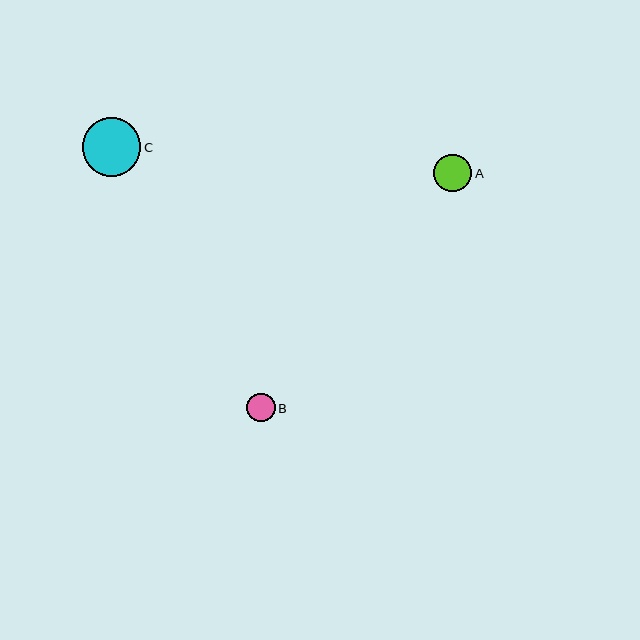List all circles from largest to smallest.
From largest to smallest: C, A, B.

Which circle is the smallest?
Circle B is the smallest with a size of approximately 28 pixels.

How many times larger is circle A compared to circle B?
Circle A is approximately 1.3 times the size of circle B.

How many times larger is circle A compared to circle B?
Circle A is approximately 1.3 times the size of circle B.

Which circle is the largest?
Circle C is the largest with a size of approximately 58 pixels.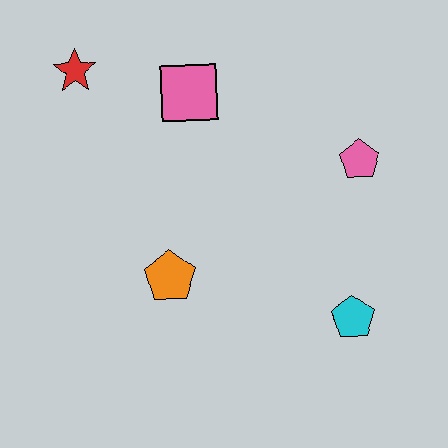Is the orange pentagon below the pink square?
Yes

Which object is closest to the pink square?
The red star is closest to the pink square.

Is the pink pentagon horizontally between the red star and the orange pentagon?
No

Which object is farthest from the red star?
The cyan pentagon is farthest from the red star.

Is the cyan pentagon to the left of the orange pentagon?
No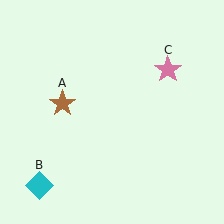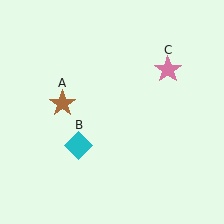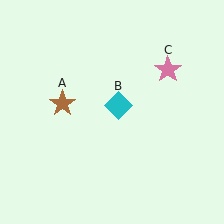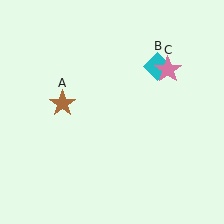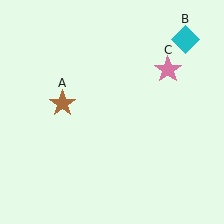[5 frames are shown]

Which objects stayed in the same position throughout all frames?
Brown star (object A) and pink star (object C) remained stationary.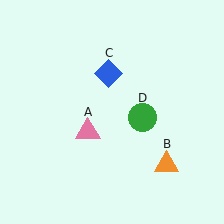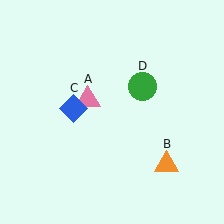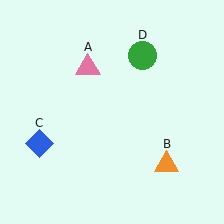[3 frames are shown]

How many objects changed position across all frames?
3 objects changed position: pink triangle (object A), blue diamond (object C), green circle (object D).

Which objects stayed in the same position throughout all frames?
Orange triangle (object B) remained stationary.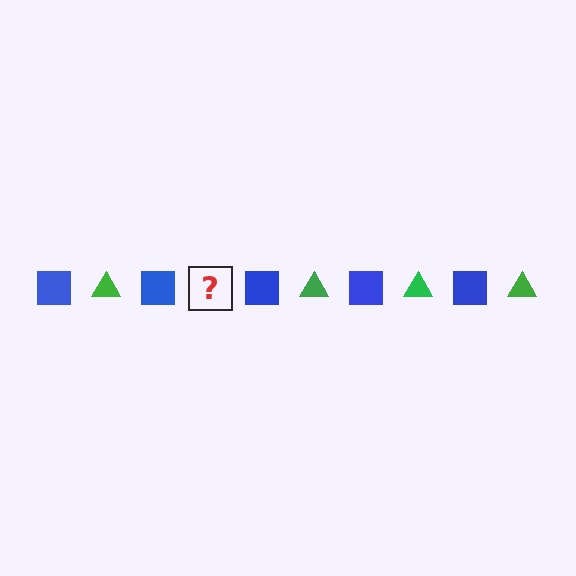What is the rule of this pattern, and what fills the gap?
The rule is that the pattern alternates between blue square and green triangle. The gap should be filled with a green triangle.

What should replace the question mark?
The question mark should be replaced with a green triangle.